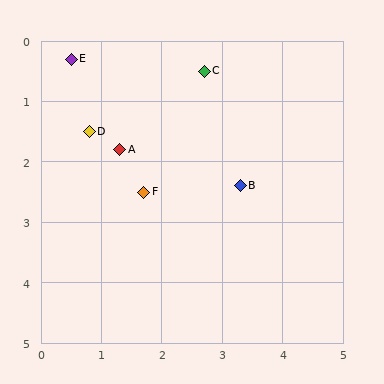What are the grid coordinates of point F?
Point F is at approximately (1.7, 2.5).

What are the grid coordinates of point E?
Point E is at approximately (0.5, 0.3).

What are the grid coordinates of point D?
Point D is at approximately (0.8, 1.5).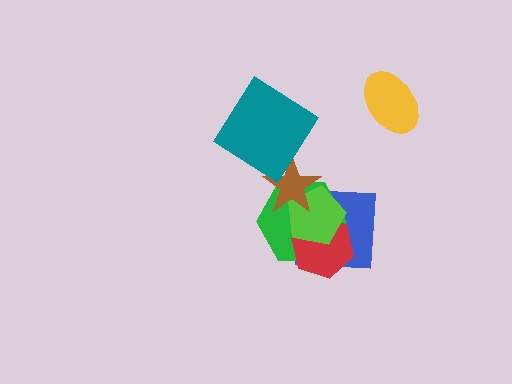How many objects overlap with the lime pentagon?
4 objects overlap with the lime pentagon.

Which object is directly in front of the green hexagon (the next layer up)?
The red hexagon is directly in front of the green hexagon.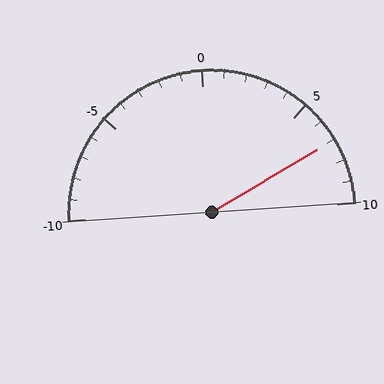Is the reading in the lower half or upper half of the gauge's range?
The reading is in the upper half of the range (-10 to 10).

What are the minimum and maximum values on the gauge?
The gauge ranges from -10 to 10.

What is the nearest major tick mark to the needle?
The nearest major tick mark is 5.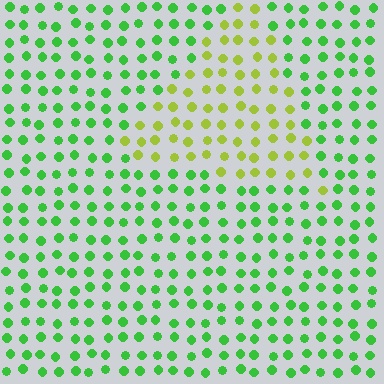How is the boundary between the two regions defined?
The boundary is defined purely by a slight shift in hue (about 45 degrees). Spacing, size, and orientation are identical on both sides.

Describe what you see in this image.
The image is filled with small green elements in a uniform arrangement. A triangle-shaped region is visible where the elements are tinted to a slightly different hue, forming a subtle color boundary.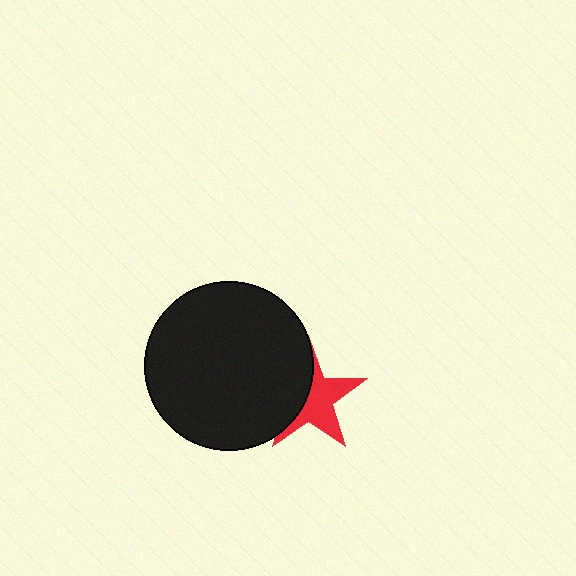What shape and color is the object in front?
The object in front is a black circle.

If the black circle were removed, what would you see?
You would see the complete red star.